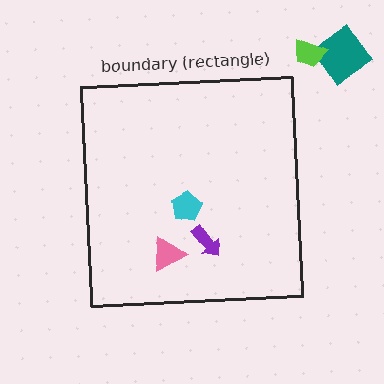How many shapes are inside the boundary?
3 inside, 2 outside.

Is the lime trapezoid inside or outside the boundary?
Outside.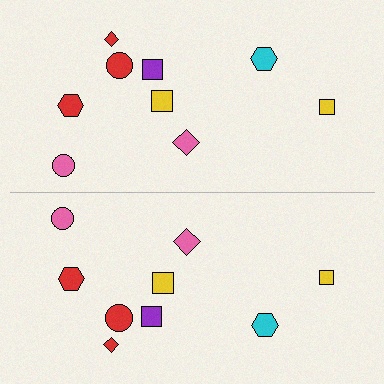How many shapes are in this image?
There are 18 shapes in this image.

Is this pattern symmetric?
Yes, this pattern has bilateral (reflection) symmetry.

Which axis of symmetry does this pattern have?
The pattern has a horizontal axis of symmetry running through the center of the image.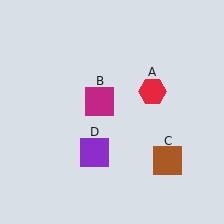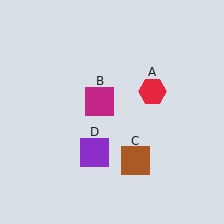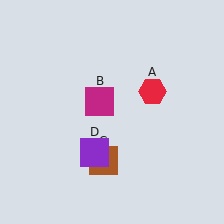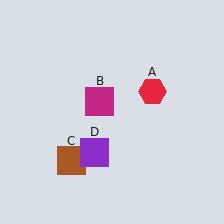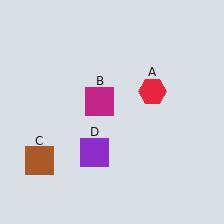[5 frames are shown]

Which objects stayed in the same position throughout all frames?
Red hexagon (object A) and magenta square (object B) and purple square (object D) remained stationary.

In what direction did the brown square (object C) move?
The brown square (object C) moved left.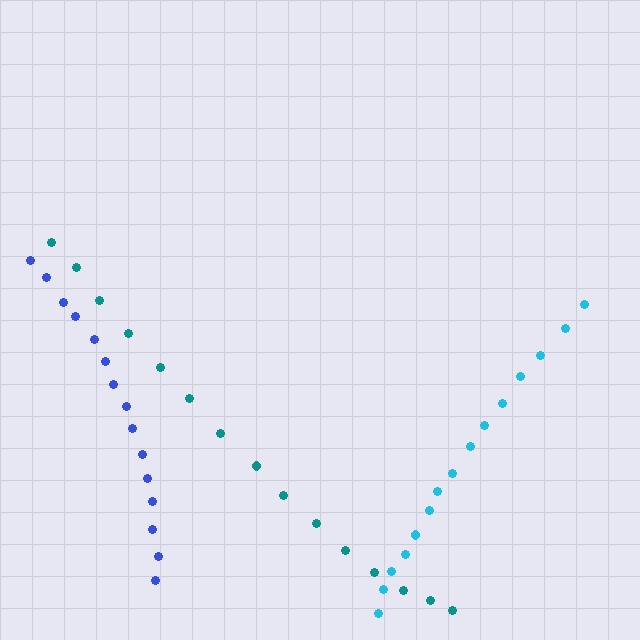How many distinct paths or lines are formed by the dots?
There are 3 distinct paths.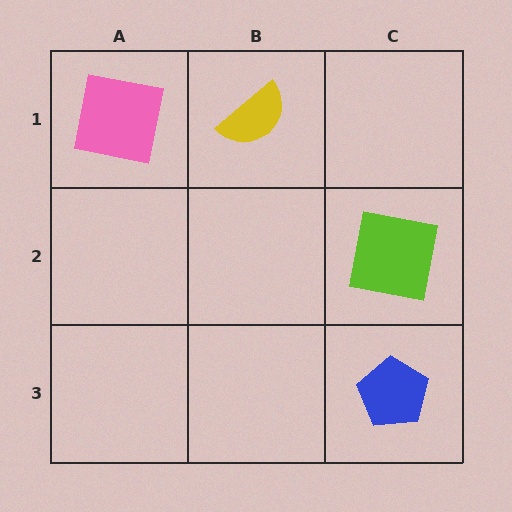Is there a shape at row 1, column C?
No, that cell is empty.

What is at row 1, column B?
A yellow semicircle.